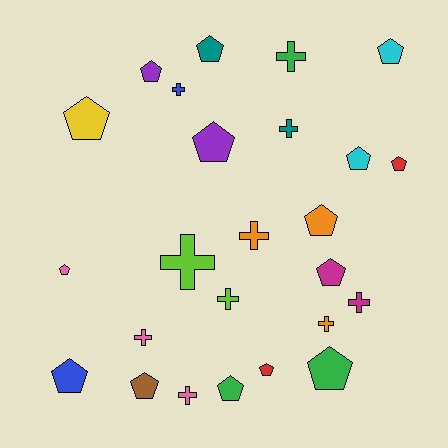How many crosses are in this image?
There are 10 crosses.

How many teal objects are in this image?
There are 2 teal objects.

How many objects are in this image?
There are 25 objects.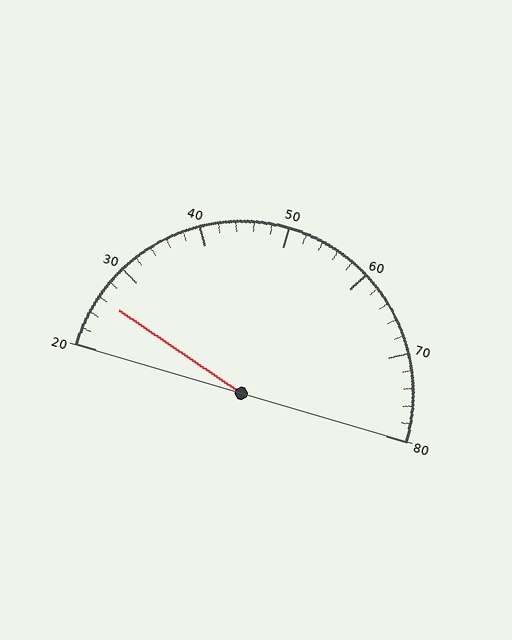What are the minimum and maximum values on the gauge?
The gauge ranges from 20 to 80.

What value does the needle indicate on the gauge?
The needle indicates approximately 26.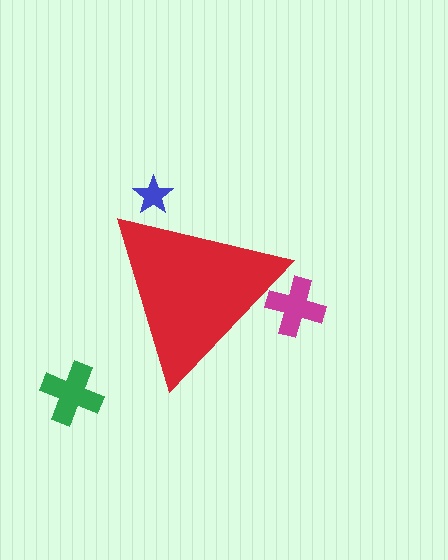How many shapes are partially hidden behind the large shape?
2 shapes are partially hidden.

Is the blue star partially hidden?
Yes, the blue star is partially hidden behind the red triangle.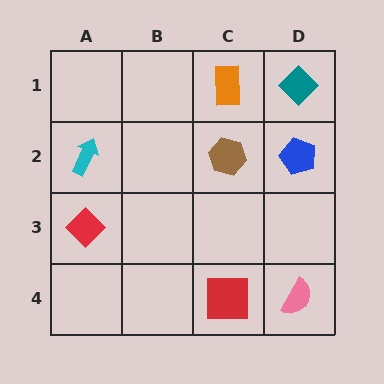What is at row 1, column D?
A teal diamond.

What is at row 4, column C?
A red square.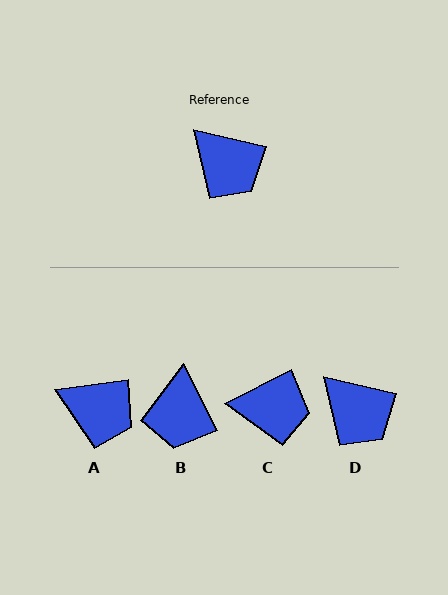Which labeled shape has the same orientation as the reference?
D.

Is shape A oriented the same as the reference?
No, it is off by about 21 degrees.